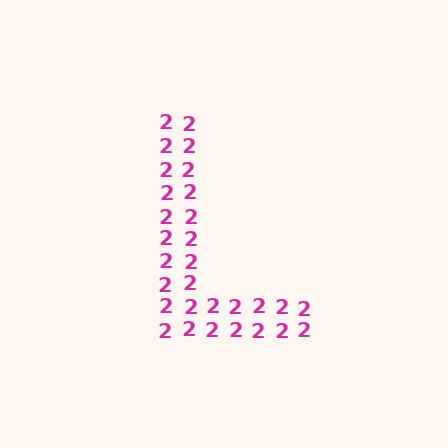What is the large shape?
The large shape is the letter L.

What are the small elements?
The small elements are digit 2's.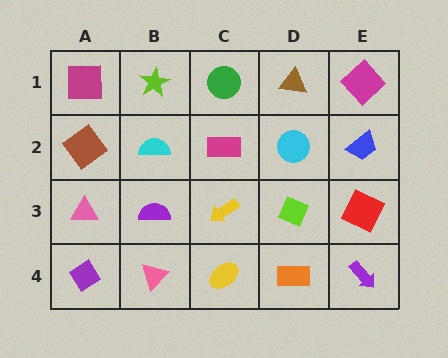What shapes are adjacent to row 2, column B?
A lime star (row 1, column B), a purple semicircle (row 3, column B), a brown diamond (row 2, column A), a magenta rectangle (row 2, column C).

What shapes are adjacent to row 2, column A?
A magenta square (row 1, column A), a pink triangle (row 3, column A), a cyan semicircle (row 2, column B).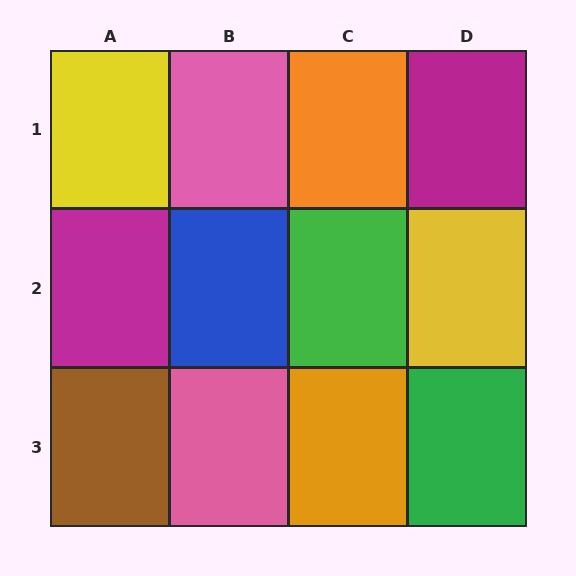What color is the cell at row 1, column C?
Orange.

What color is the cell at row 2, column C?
Green.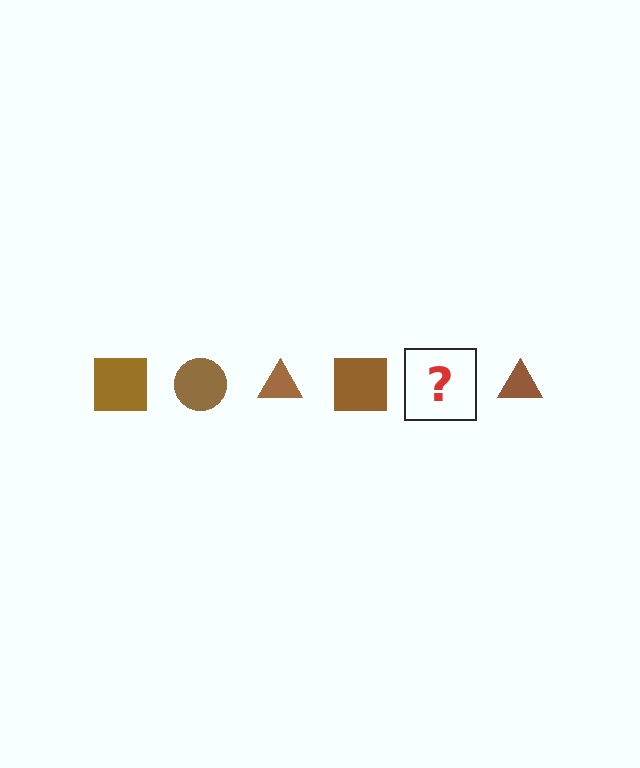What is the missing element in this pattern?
The missing element is a brown circle.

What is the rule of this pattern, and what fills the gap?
The rule is that the pattern cycles through square, circle, triangle shapes in brown. The gap should be filled with a brown circle.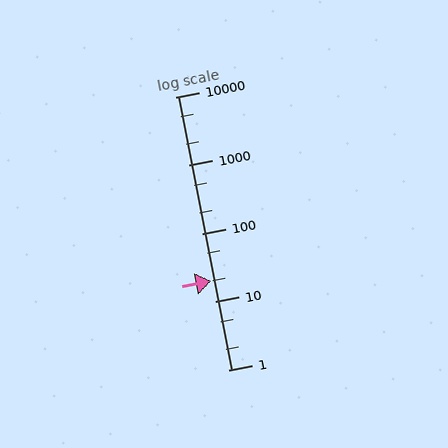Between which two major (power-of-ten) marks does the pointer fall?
The pointer is between 10 and 100.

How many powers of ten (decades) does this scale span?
The scale spans 4 decades, from 1 to 10000.